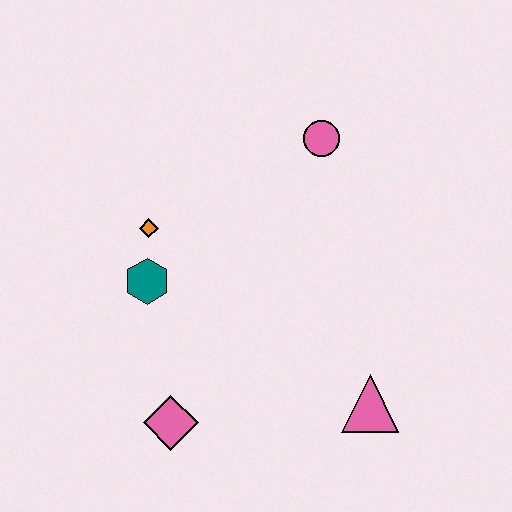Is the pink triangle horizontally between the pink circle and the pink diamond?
No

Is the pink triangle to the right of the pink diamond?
Yes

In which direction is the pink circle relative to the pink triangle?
The pink circle is above the pink triangle.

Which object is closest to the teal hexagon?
The orange diamond is closest to the teal hexagon.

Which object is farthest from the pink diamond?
The pink circle is farthest from the pink diamond.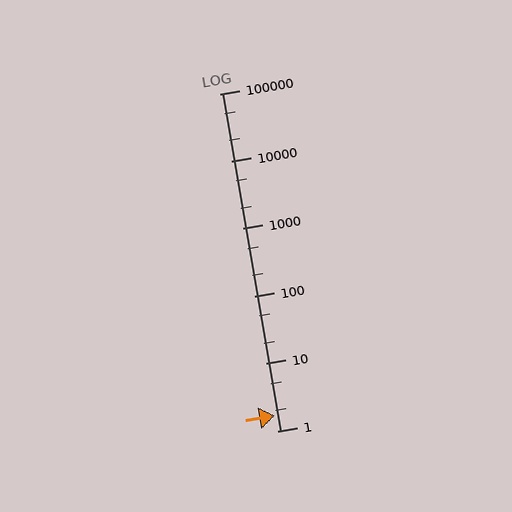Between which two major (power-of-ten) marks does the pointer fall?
The pointer is between 1 and 10.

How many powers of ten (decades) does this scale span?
The scale spans 5 decades, from 1 to 100000.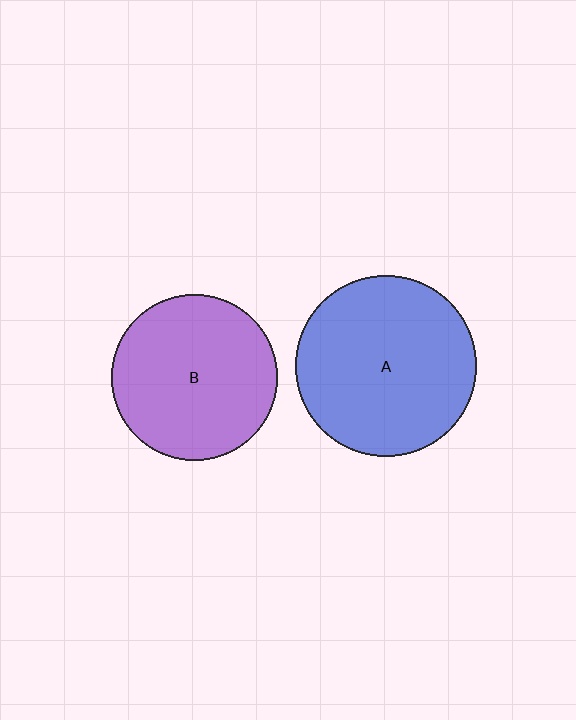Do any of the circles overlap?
No, none of the circles overlap.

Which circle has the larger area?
Circle A (blue).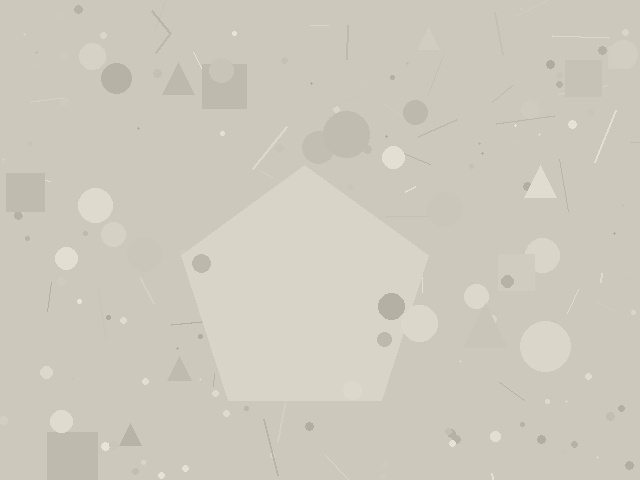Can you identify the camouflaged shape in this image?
The camouflaged shape is a pentagon.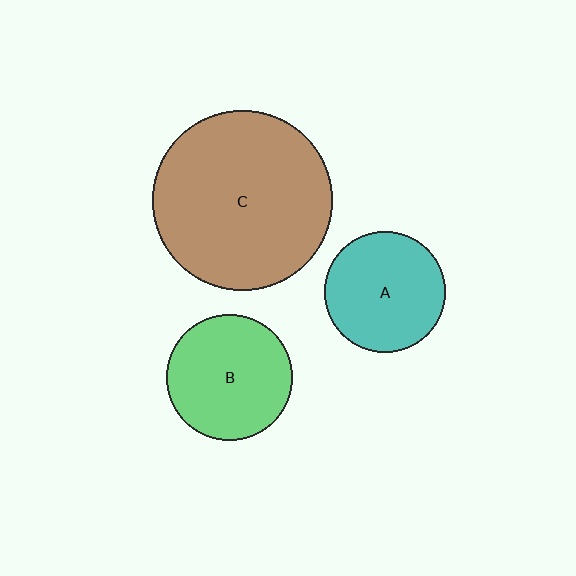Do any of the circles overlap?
No, none of the circles overlap.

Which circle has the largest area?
Circle C (brown).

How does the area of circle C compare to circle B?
Approximately 2.0 times.